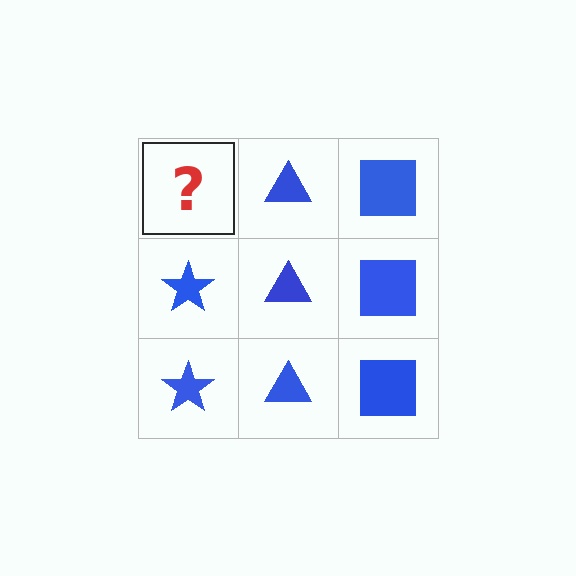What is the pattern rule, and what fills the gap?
The rule is that each column has a consistent shape. The gap should be filled with a blue star.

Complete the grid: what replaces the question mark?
The question mark should be replaced with a blue star.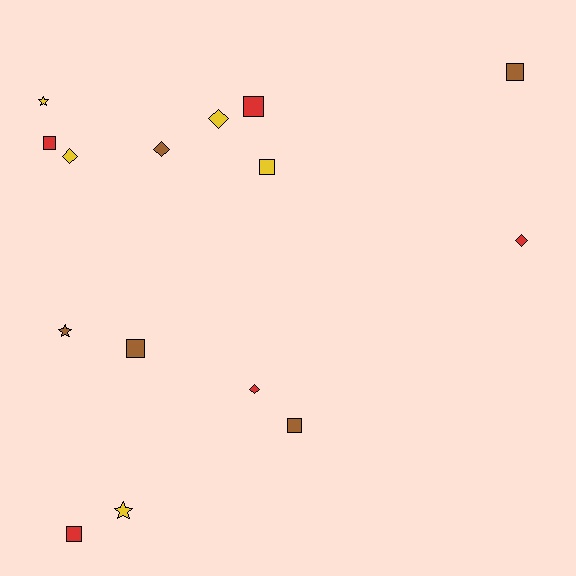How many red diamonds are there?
There are 2 red diamonds.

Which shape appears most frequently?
Square, with 7 objects.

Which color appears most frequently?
Brown, with 5 objects.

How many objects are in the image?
There are 15 objects.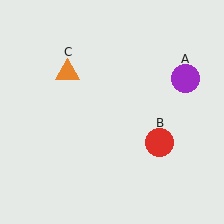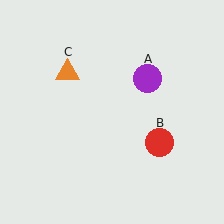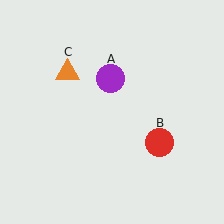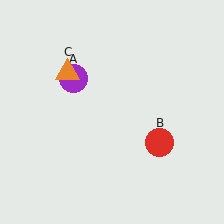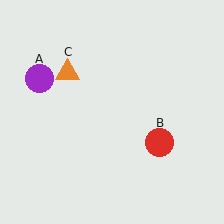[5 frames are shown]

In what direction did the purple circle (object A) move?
The purple circle (object A) moved left.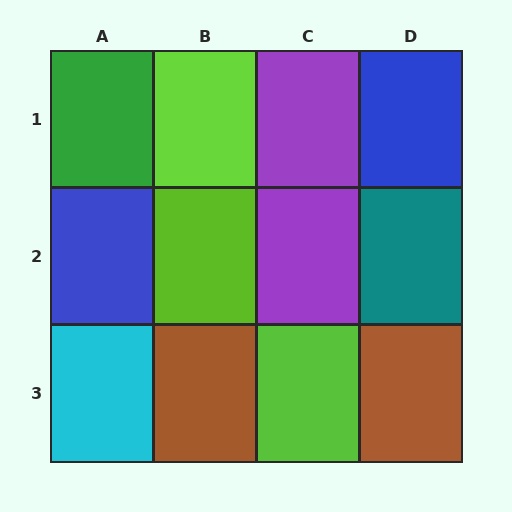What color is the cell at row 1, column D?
Blue.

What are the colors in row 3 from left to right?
Cyan, brown, lime, brown.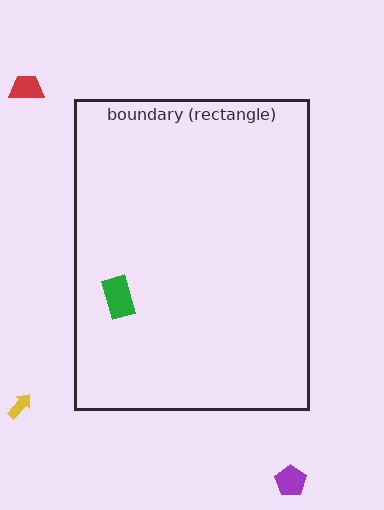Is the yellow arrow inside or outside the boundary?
Outside.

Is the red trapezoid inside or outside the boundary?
Outside.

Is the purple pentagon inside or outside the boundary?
Outside.